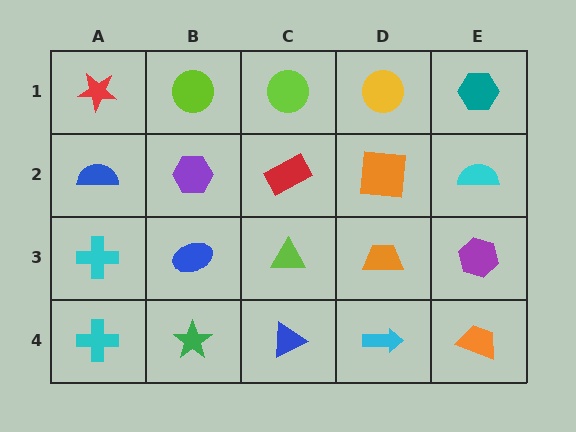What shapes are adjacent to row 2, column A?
A red star (row 1, column A), a cyan cross (row 3, column A), a purple hexagon (row 2, column B).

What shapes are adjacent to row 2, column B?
A lime circle (row 1, column B), a blue ellipse (row 3, column B), a blue semicircle (row 2, column A), a red rectangle (row 2, column C).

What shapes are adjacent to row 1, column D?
An orange square (row 2, column D), a lime circle (row 1, column C), a teal hexagon (row 1, column E).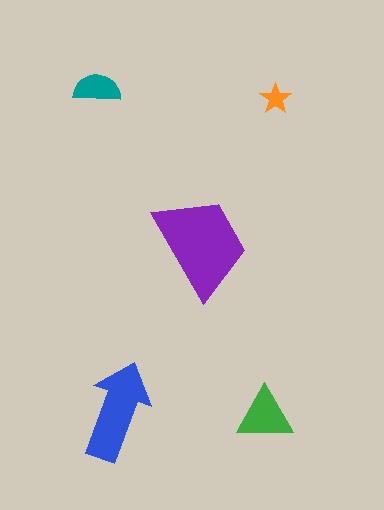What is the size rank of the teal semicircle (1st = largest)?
4th.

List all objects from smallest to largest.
The orange star, the teal semicircle, the green triangle, the blue arrow, the purple trapezoid.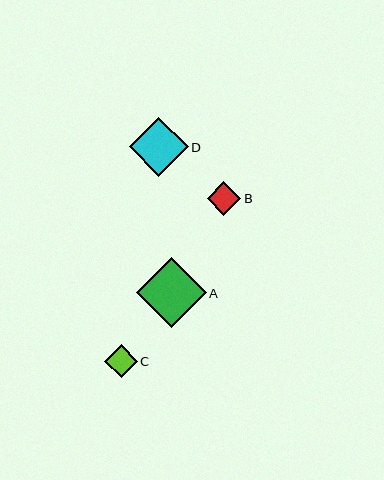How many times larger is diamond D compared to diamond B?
Diamond D is approximately 1.8 times the size of diamond B.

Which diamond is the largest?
Diamond A is the largest with a size of approximately 70 pixels.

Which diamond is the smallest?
Diamond C is the smallest with a size of approximately 32 pixels.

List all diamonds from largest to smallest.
From largest to smallest: A, D, B, C.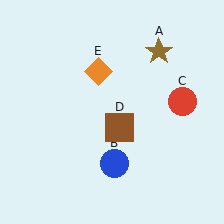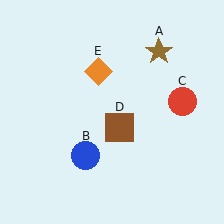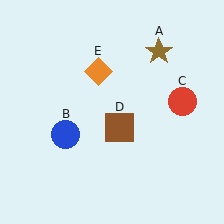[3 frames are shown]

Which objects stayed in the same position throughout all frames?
Brown star (object A) and red circle (object C) and brown square (object D) and orange diamond (object E) remained stationary.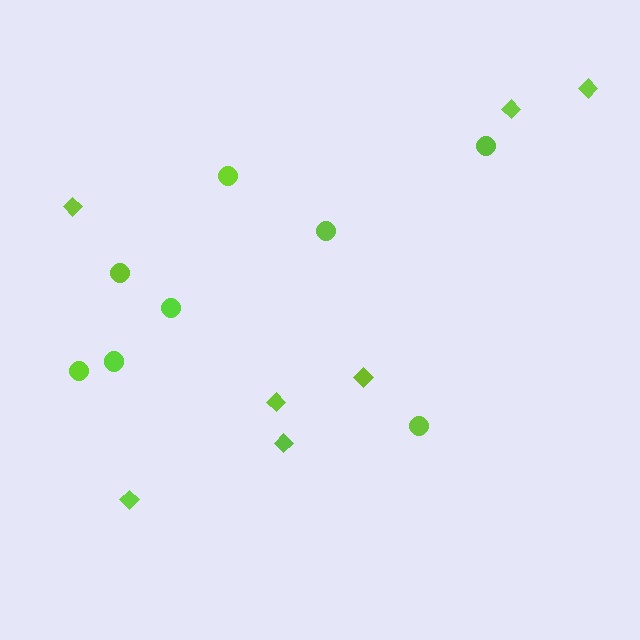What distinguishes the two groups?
There are 2 groups: one group of diamonds (7) and one group of circles (8).